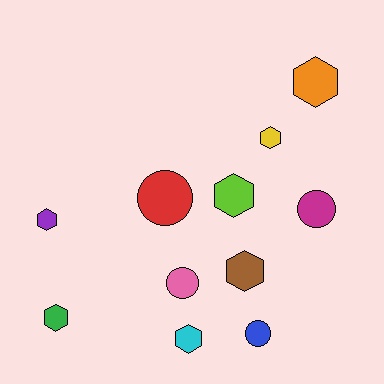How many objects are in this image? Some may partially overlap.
There are 11 objects.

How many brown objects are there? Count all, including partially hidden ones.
There is 1 brown object.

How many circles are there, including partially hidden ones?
There are 4 circles.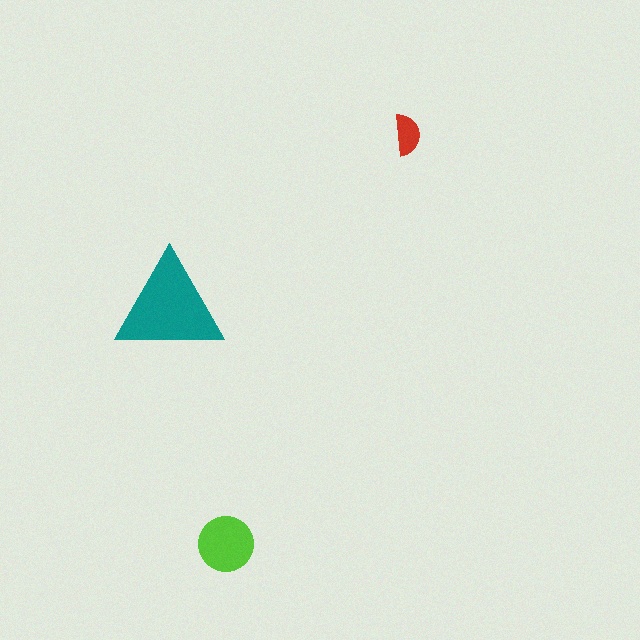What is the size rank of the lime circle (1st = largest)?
2nd.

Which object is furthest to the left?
The teal triangle is leftmost.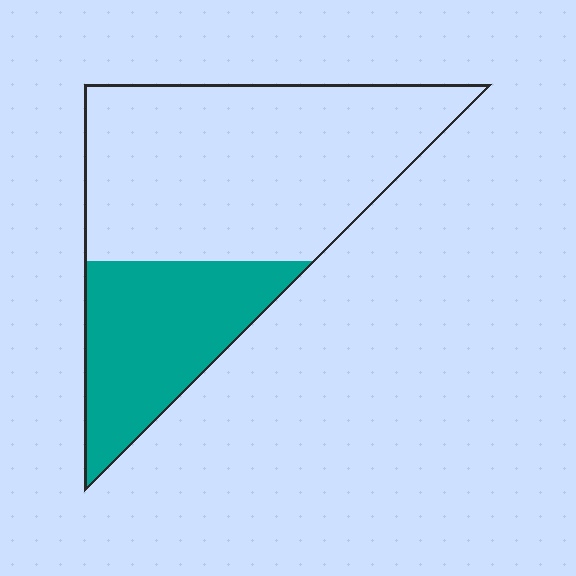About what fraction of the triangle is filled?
About one third (1/3).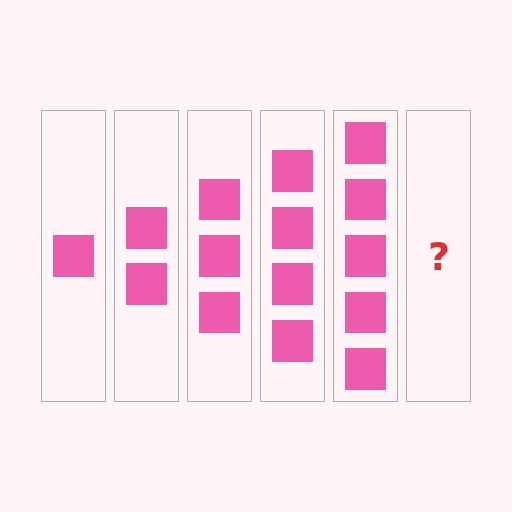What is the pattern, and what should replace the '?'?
The pattern is that each step adds one more square. The '?' should be 6 squares.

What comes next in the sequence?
The next element should be 6 squares.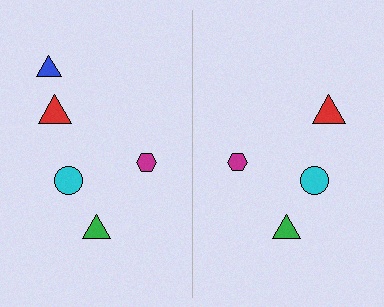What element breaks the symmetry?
A blue triangle is missing from the right side.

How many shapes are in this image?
There are 9 shapes in this image.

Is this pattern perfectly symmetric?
No, the pattern is not perfectly symmetric. A blue triangle is missing from the right side.